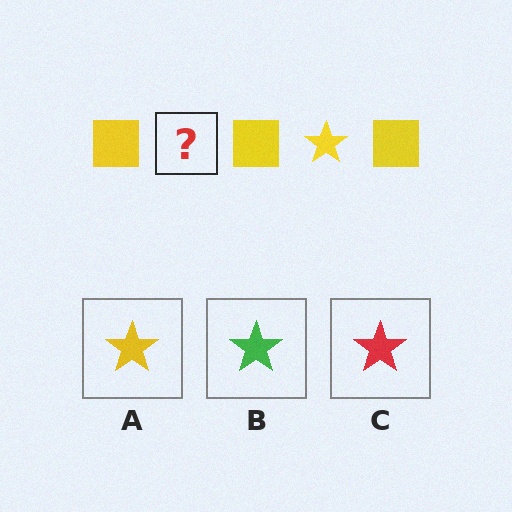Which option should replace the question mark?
Option A.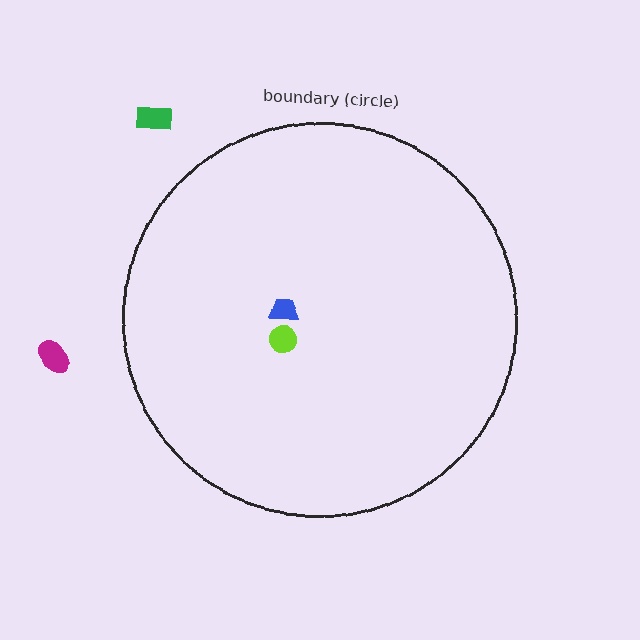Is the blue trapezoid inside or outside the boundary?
Inside.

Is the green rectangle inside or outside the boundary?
Outside.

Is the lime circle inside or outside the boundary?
Inside.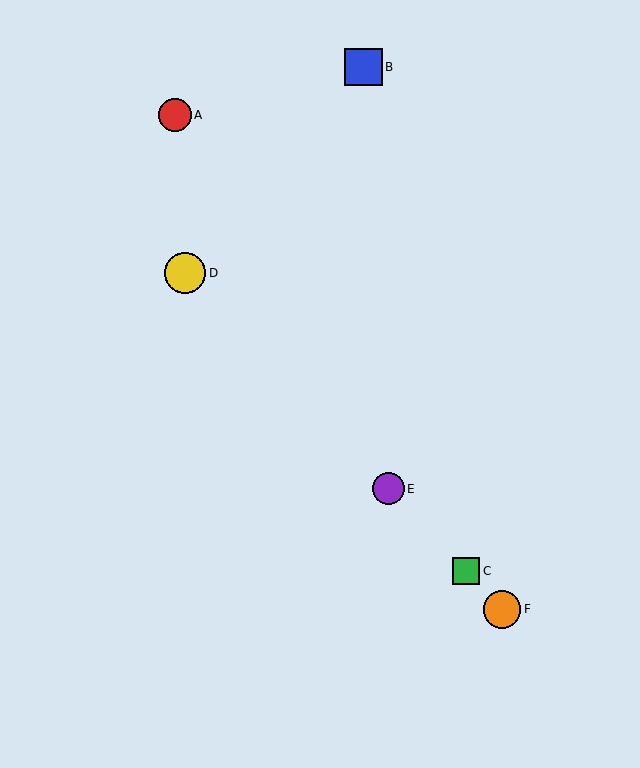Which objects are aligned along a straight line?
Objects C, D, E, F are aligned along a straight line.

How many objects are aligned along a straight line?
4 objects (C, D, E, F) are aligned along a straight line.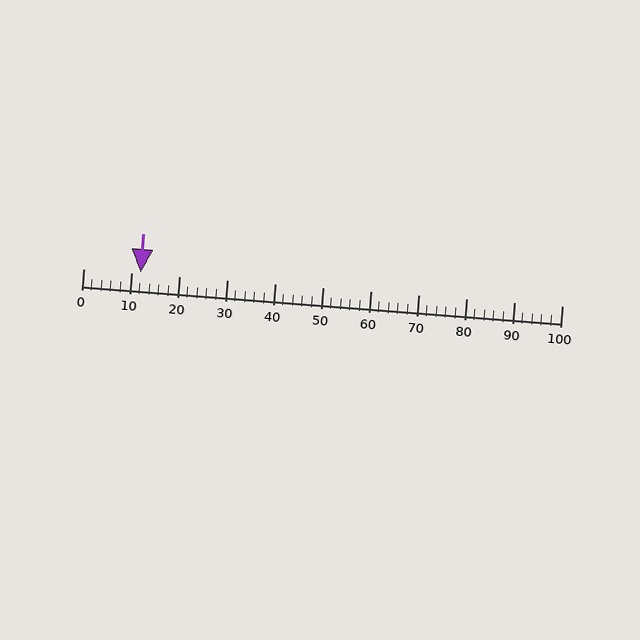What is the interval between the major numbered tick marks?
The major tick marks are spaced 10 units apart.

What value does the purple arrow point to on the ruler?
The purple arrow points to approximately 12.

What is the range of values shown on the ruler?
The ruler shows values from 0 to 100.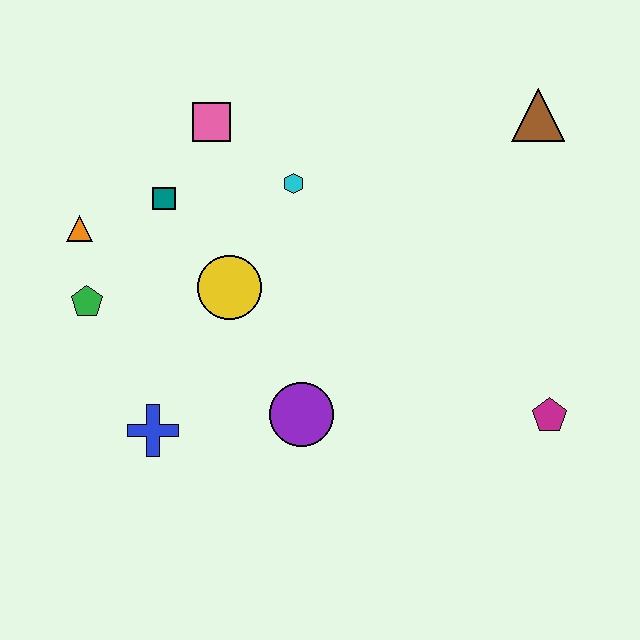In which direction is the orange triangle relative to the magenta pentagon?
The orange triangle is to the left of the magenta pentagon.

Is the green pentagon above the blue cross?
Yes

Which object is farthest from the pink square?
The magenta pentagon is farthest from the pink square.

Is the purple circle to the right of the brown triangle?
No